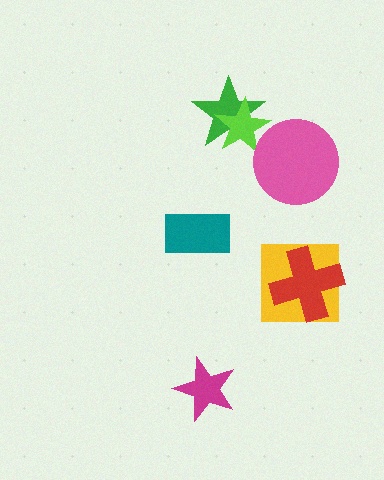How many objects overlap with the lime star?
2 objects overlap with the lime star.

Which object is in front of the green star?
The lime star is in front of the green star.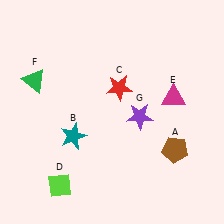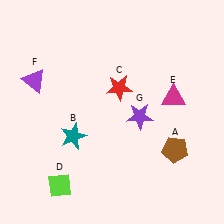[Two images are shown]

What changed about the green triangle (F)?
In Image 1, F is green. In Image 2, it changed to purple.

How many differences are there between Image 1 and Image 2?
There is 1 difference between the two images.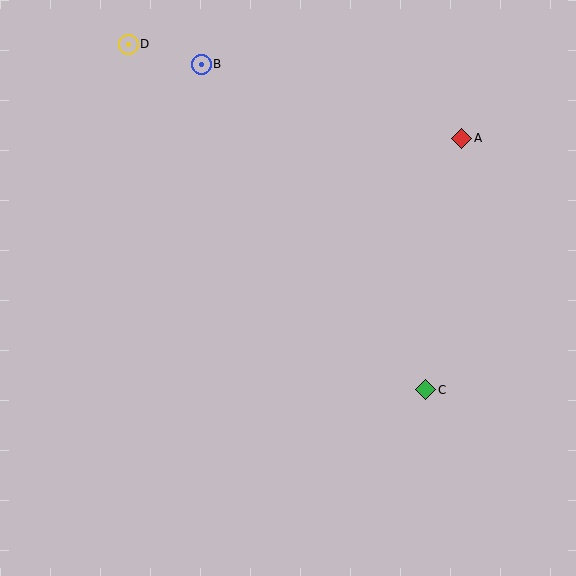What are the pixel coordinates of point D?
Point D is at (128, 44).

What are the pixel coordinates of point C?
Point C is at (426, 390).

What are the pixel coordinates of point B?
Point B is at (201, 64).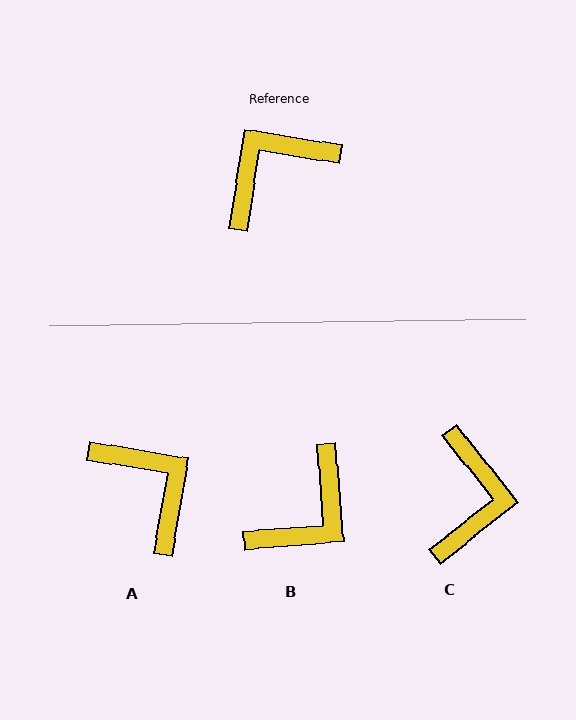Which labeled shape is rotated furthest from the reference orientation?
B, about 166 degrees away.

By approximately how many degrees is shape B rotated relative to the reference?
Approximately 166 degrees clockwise.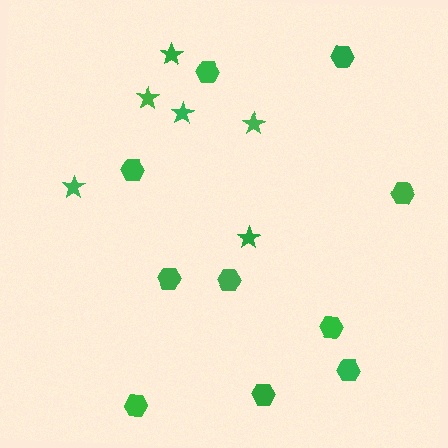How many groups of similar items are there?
There are 2 groups: one group of stars (6) and one group of hexagons (10).